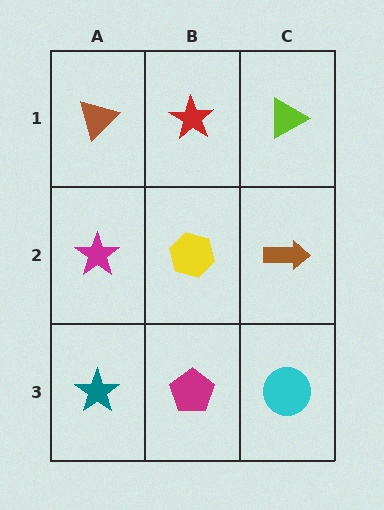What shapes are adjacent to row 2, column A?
A brown triangle (row 1, column A), a teal star (row 3, column A), a yellow hexagon (row 2, column B).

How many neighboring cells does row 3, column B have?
3.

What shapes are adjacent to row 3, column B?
A yellow hexagon (row 2, column B), a teal star (row 3, column A), a cyan circle (row 3, column C).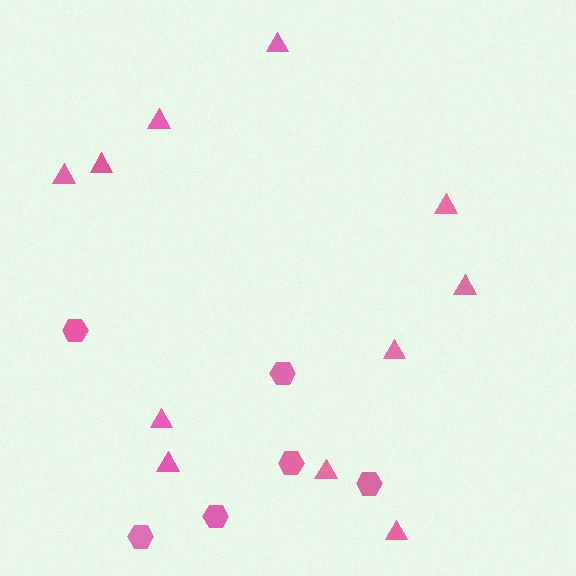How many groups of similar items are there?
There are 2 groups: one group of triangles (11) and one group of hexagons (6).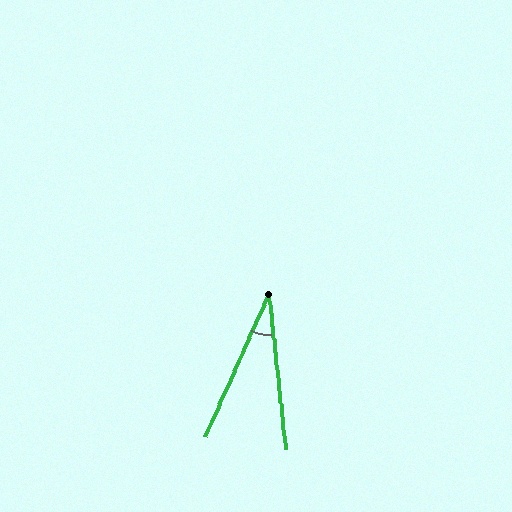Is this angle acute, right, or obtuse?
It is acute.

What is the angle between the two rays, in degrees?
Approximately 30 degrees.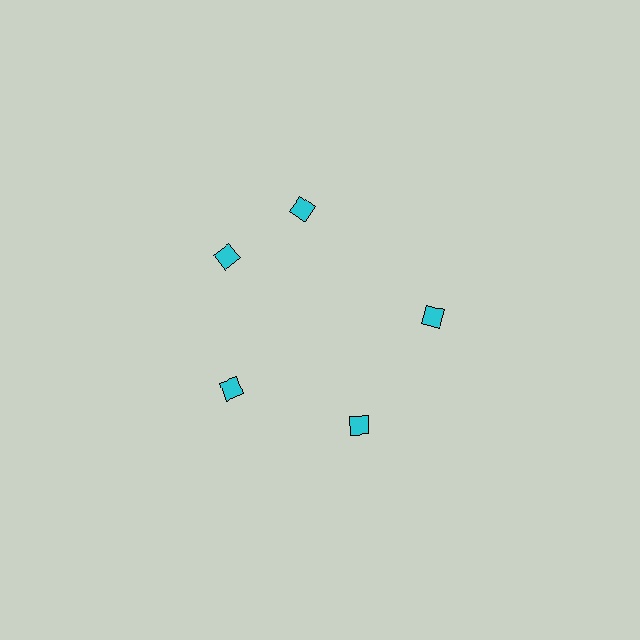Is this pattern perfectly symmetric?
No. The 5 cyan diamonds are arranged in a ring, but one element near the 1 o'clock position is rotated out of alignment along the ring, breaking the 5-fold rotational symmetry.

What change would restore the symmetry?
The symmetry would be restored by rotating it back into even spacing with its neighbors so that all 5 diamonds sit at equal angles and equal distance from the center.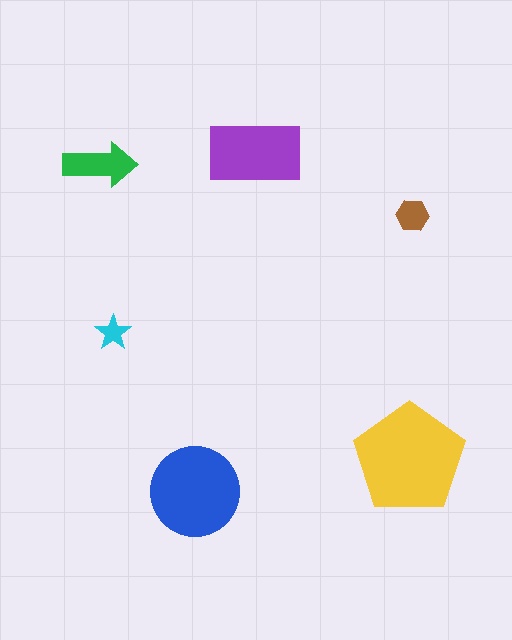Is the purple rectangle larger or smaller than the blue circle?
Smaller.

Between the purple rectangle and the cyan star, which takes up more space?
The purple rectangle.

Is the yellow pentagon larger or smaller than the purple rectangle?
Larger.